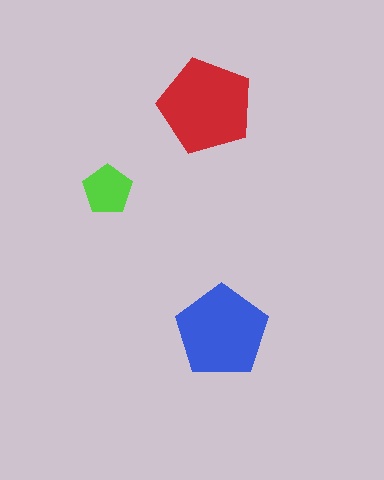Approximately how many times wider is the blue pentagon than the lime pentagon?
About 2 times wider.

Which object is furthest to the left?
The lime pentagon is leftmost.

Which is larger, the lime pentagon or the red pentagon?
The red one.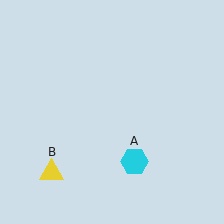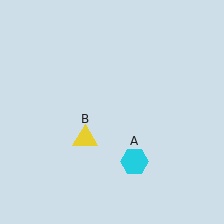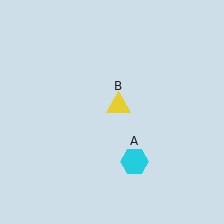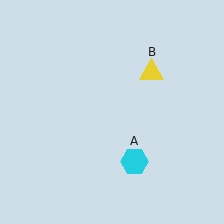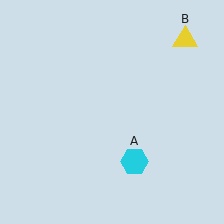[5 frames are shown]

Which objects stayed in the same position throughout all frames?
Cyan hexagon (object A) remained stationary.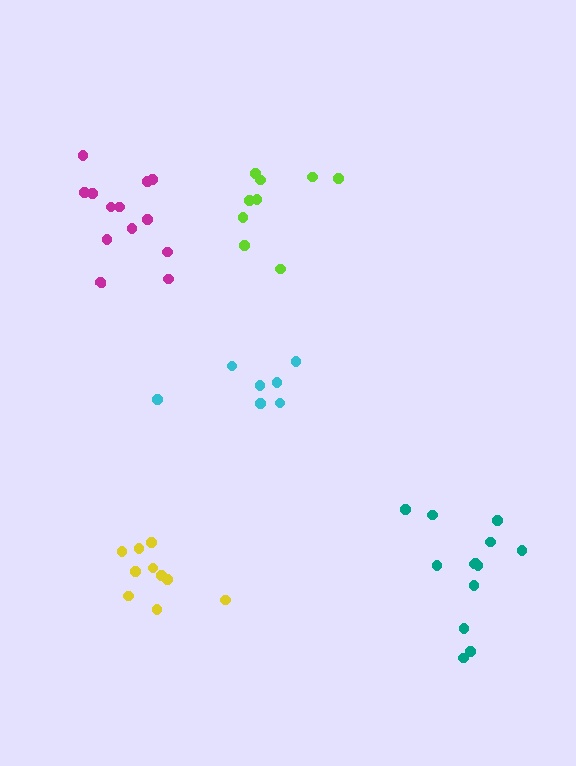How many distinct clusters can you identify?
There are 5 distinct clusters.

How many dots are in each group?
Group 1: 13 dots, Group 2: 10 dots, Group 3: 7 dots, Group 4: 9 dots, Group 5: 13 dots (52 total).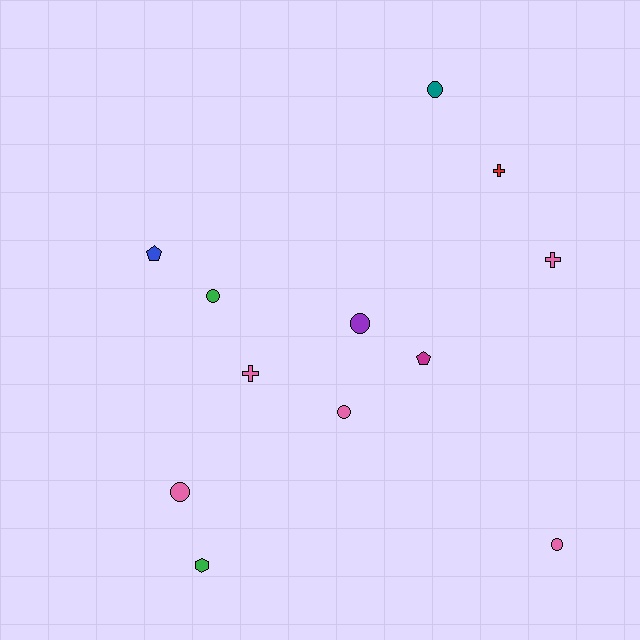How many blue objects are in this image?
There is 1 blue object.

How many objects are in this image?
There are 12 objects.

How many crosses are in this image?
There are 3 crosses.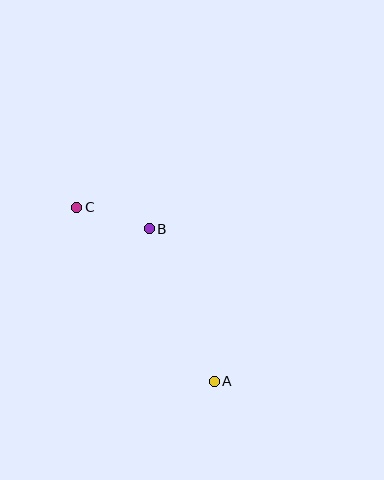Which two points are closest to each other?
Points B and C are closest to each other.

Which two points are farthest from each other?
Points A and C are farthest from each other.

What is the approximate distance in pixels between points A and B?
The distance between A and B is approximately 166 pixels.